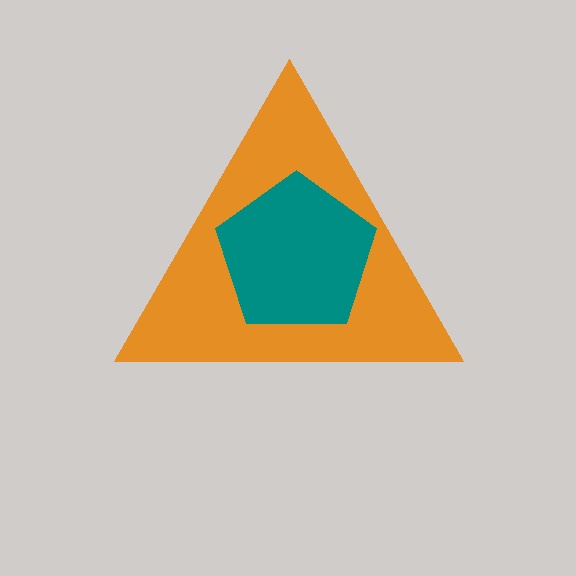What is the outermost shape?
The orange triangle.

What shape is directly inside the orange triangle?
The teal pentagon.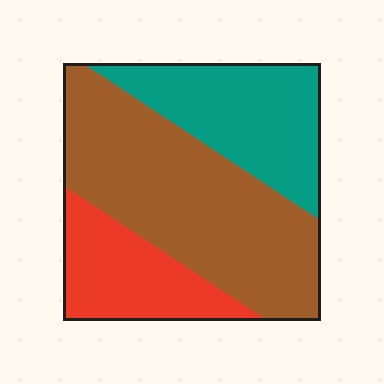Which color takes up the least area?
Red, at roughly 20%.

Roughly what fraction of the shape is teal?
Teal covers 28% of the shape.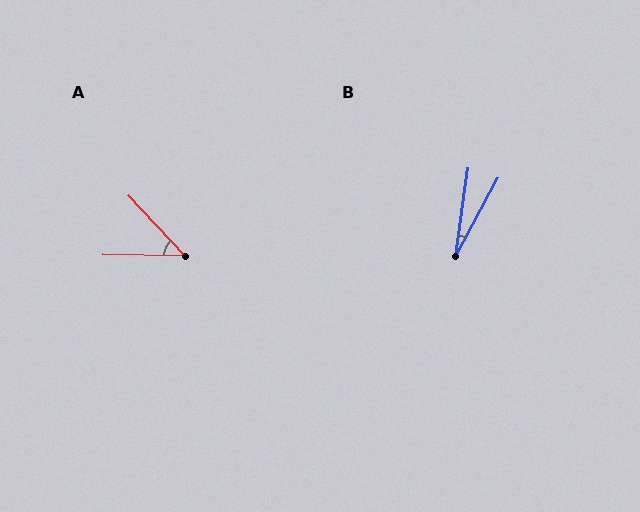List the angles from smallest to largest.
B (20°), A (46°).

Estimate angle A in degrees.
Approximately 46 degrees.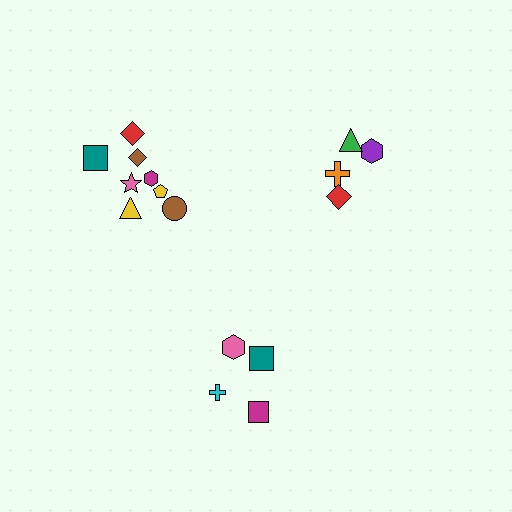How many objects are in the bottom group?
There are 4 objects.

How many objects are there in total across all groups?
There are 16 objects.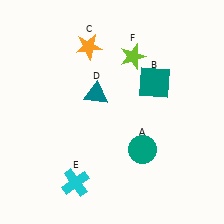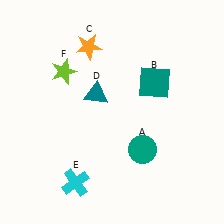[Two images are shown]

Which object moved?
The lime star (F) moved left.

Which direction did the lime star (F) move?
The lime star (F) moved left.